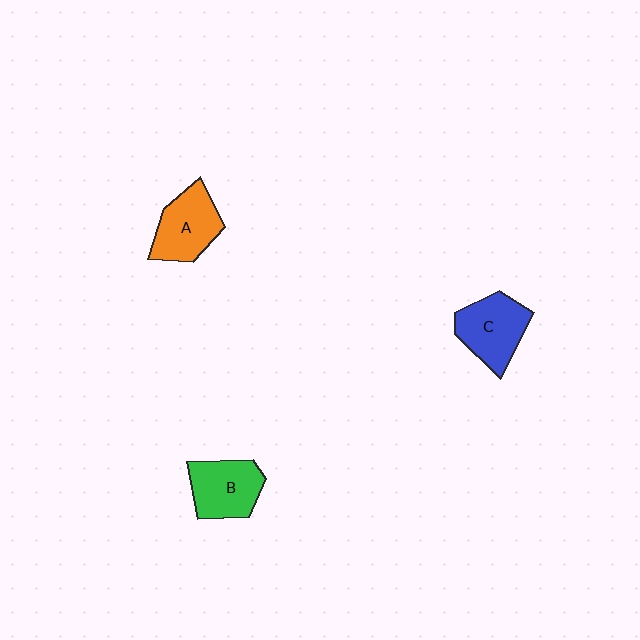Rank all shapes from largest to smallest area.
From largest to smallest: C (blue), A (orange), B (green).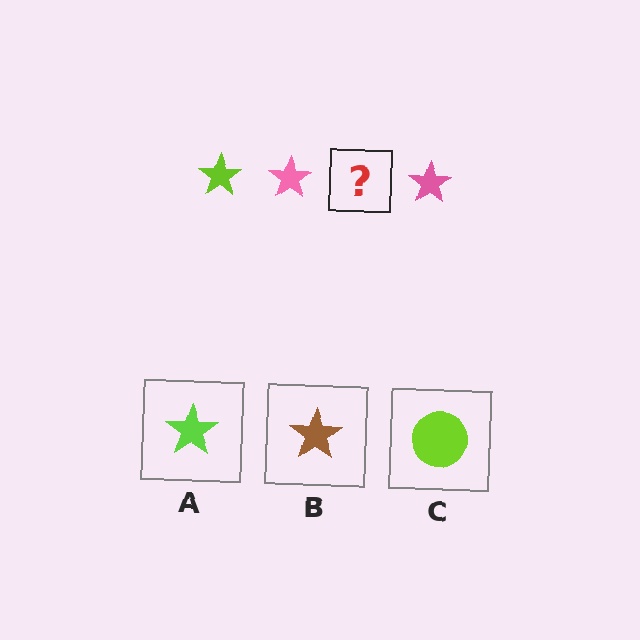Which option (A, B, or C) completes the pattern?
A.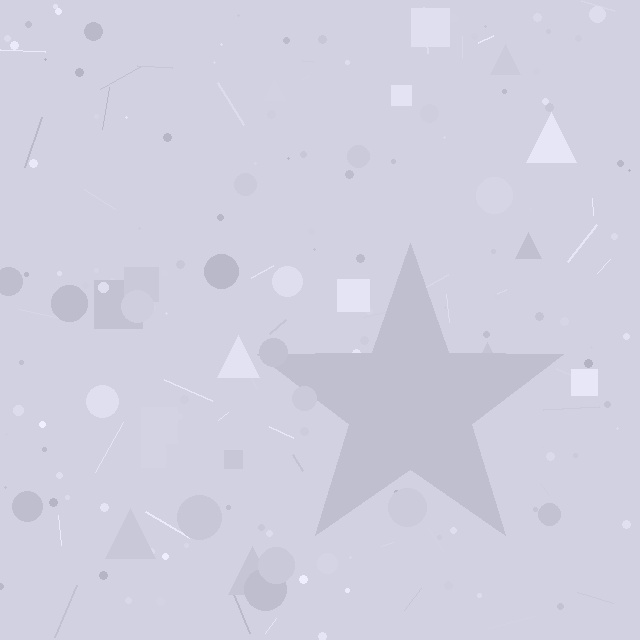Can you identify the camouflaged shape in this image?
The camouflaged shape is a star.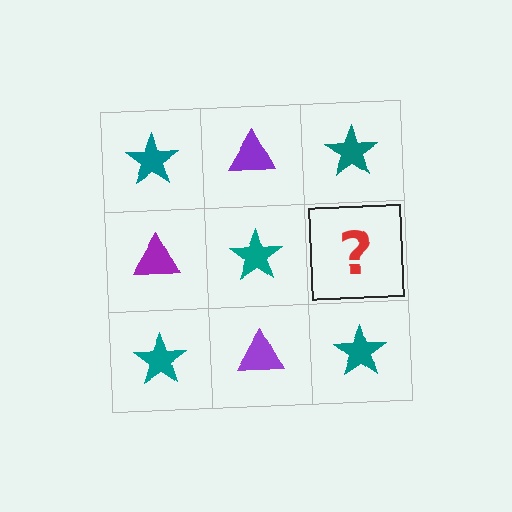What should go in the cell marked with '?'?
The missing cell should contain a purple triangle.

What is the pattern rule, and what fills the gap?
The rule is that it alternates teal star and purple triangle in a checkerboard pattern. The gap should be filled with a purple triangle.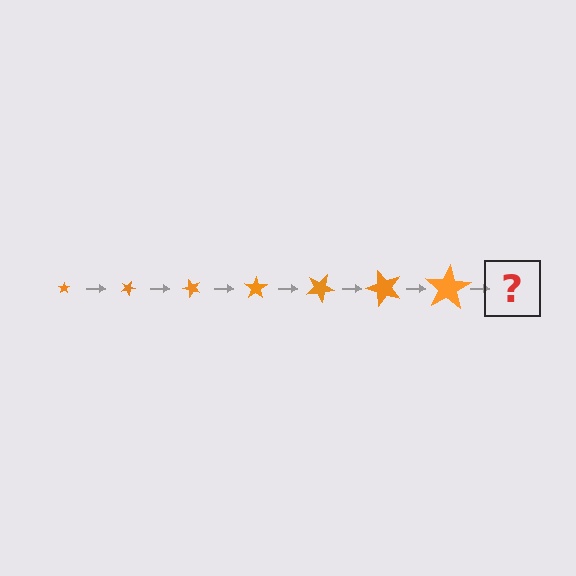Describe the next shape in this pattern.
It should be a star, larger than the previous one and rotated 175 degrees from the start.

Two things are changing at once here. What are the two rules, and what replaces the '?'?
The two rules are that the star grows larger each step and it rotates 25 degrees each step. The '?' should be a star, larger than the previous one and rotated 175 degrees from the start.